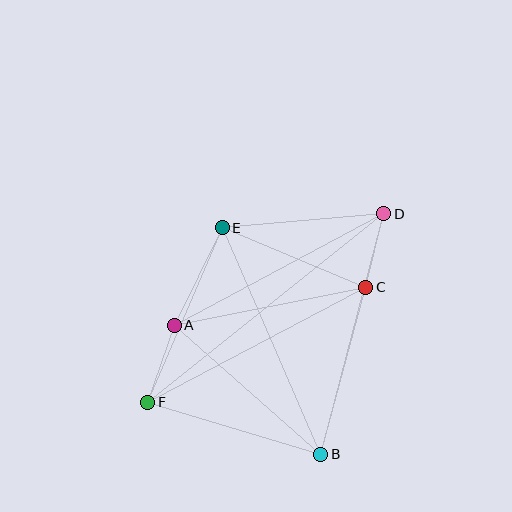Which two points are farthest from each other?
Points D and F are farthest from each other.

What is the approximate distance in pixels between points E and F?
The distance between E and F is approximately 190 pixels.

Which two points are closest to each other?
Points C and D are closest to each other.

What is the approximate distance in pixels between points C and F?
The distance between C and F is approximately 247 pixels.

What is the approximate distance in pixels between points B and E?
The distance between B and E is approximately 247 pixels.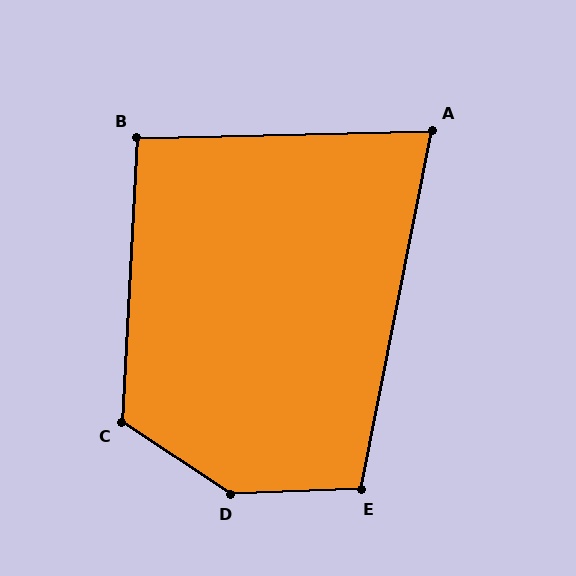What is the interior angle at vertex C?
Approximately 120 degrees (obtuse).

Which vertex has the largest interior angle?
D, at approximately 145 degrees.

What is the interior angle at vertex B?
Approximately 94 degrees (approximately right).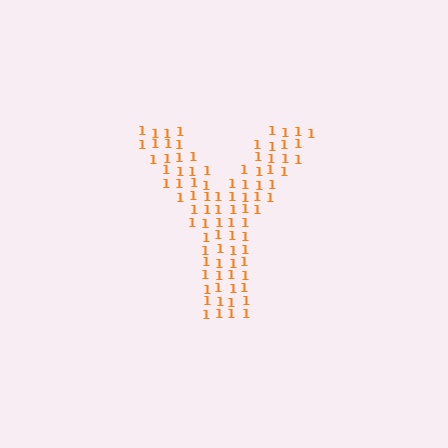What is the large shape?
The large shape is the letter Y.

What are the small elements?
The small elements are digit 1's.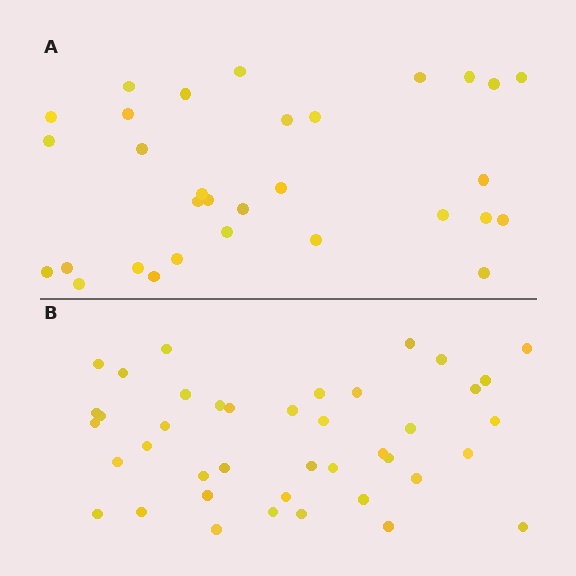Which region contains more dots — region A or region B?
Region B (the bottom region) has more dots.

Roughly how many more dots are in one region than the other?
Region B has roughly 10 or so more dots than region A.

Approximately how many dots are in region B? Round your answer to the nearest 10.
About 40 dots. (The exact count is 41, which rounds to 40.)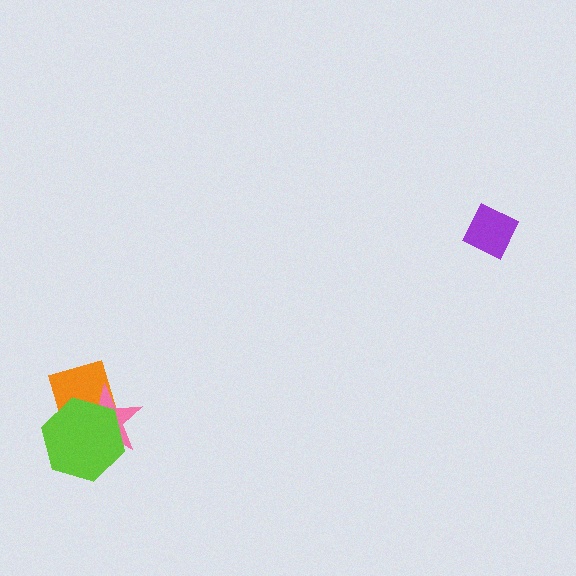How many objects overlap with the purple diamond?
0 objects overlap with the purple diamond.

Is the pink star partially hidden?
Yes, it is partially covered by another shape.